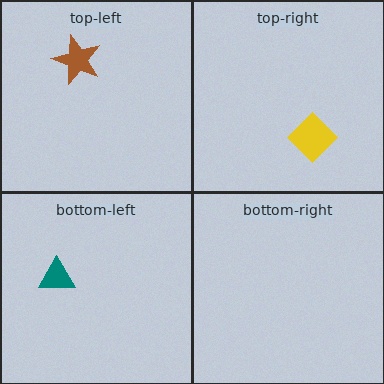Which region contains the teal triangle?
The bottom-left region.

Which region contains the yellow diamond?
The top-right region.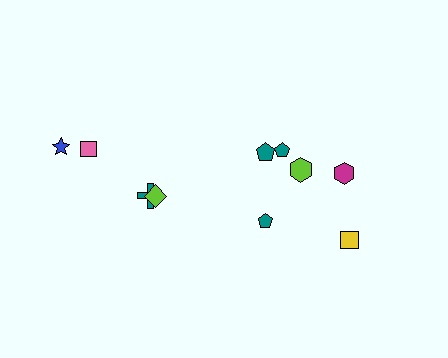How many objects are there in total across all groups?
There are 10 objects.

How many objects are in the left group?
There are 4 objects.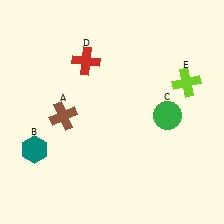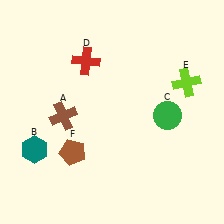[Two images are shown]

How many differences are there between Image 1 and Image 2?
There is 1 difference between the two images.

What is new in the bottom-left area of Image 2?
A brown pentagon (F) was added in the bottom-left area of Image 2.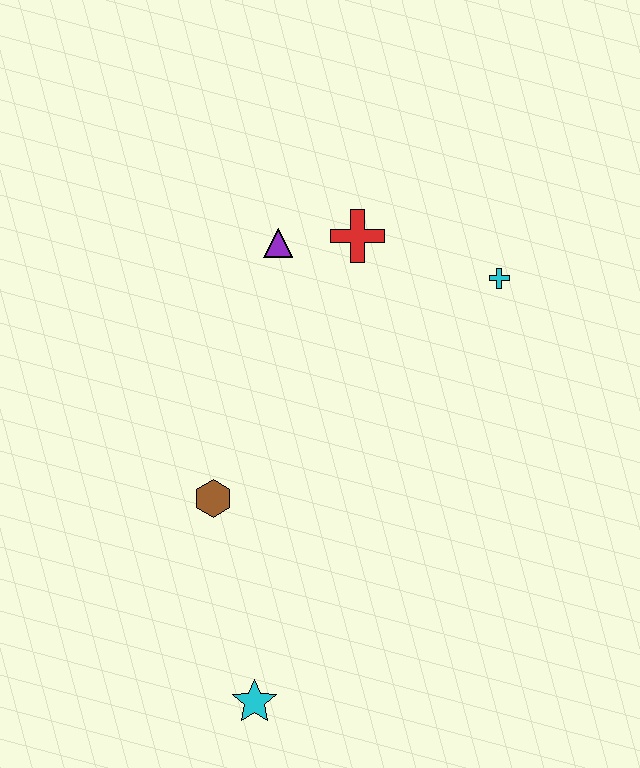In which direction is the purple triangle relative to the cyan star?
The purple triangle is above the cyan star.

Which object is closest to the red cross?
The purple triangle is closest to the red cross.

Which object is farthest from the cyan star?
The cyan cross is farthest from the cyan star.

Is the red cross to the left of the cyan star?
No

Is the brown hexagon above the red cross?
No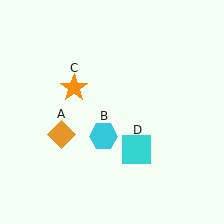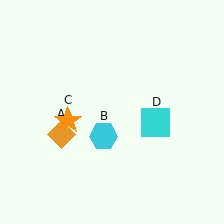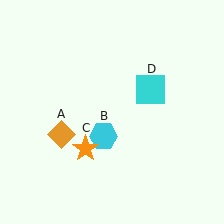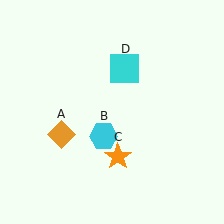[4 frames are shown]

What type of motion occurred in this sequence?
The orange star (object C), cyan square (object D) rotated counterclockwise around the center of the scene.